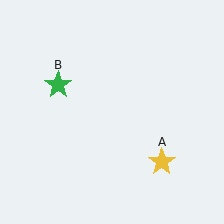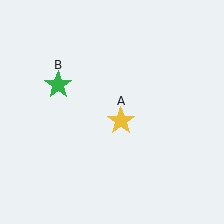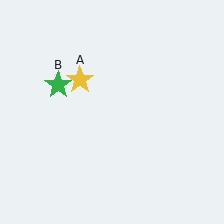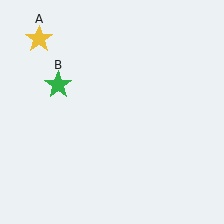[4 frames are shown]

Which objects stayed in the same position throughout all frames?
Green star (object B) remained stationary.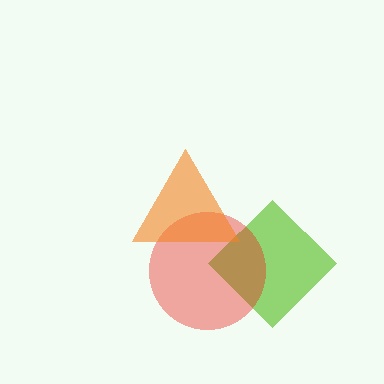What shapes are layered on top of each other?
The layered shapes are: a lime diamond, a red circle, an orange triangle.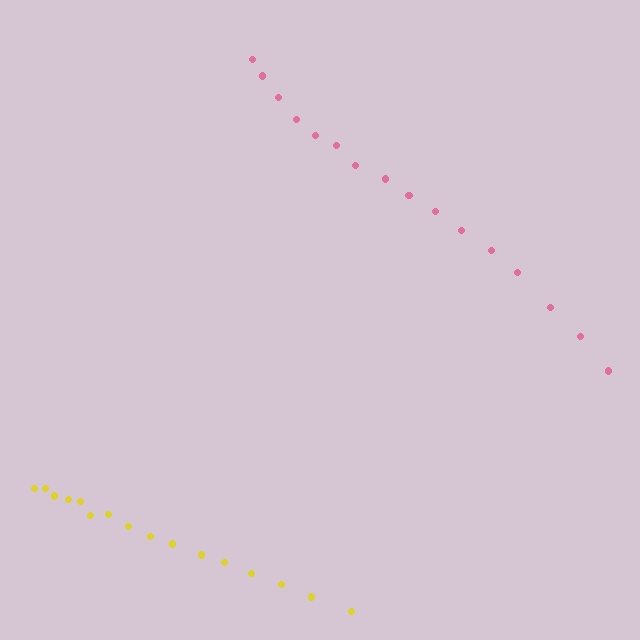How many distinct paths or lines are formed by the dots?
There are 2 distinct paths.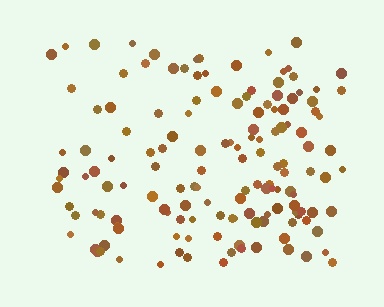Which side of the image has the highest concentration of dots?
The right.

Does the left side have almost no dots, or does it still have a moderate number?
Still a moderate number, just noticeably fewer than the right.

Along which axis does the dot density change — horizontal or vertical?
Horizontal.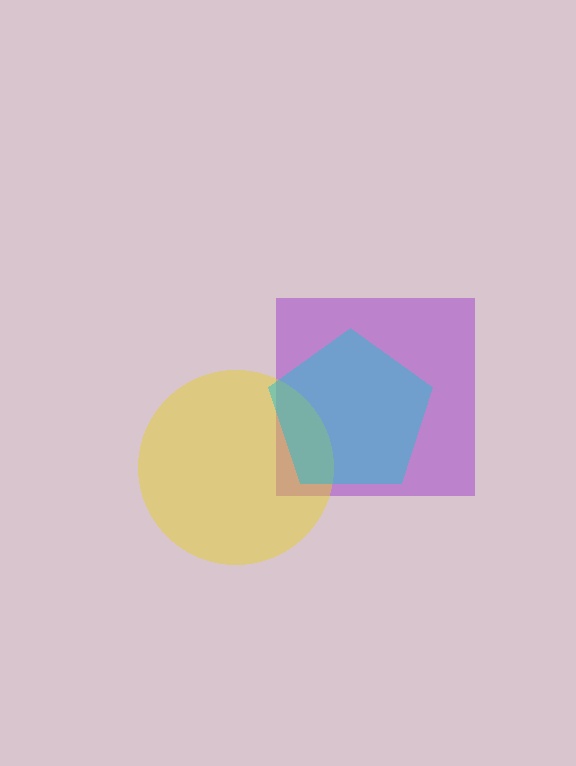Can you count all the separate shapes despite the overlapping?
Yes, there are 3 separate shapes.